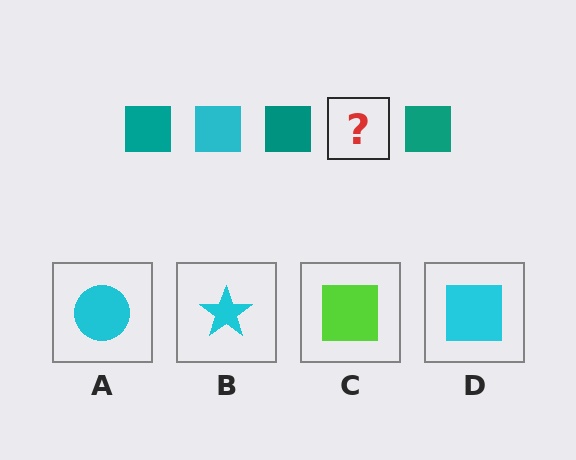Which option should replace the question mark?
Option D.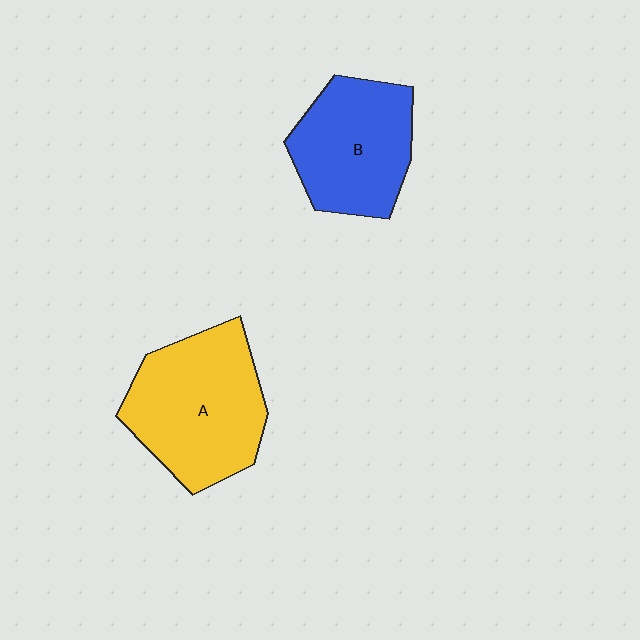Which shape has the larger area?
Shape A (yellow).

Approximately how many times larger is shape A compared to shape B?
Approximately 1.2 times.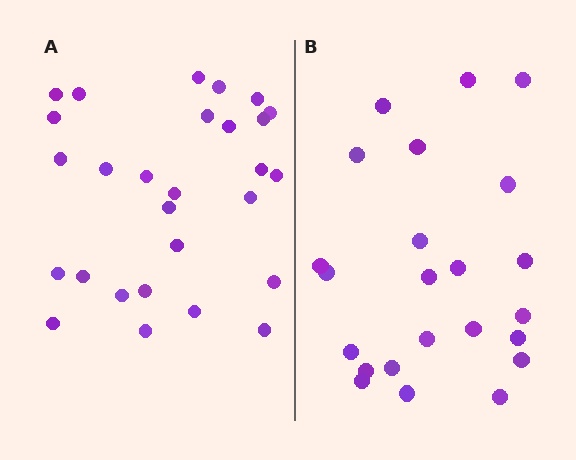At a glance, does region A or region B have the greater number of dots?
Region A (the left region) has more dots.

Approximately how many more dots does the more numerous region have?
Region A has about 5 more dots than region B.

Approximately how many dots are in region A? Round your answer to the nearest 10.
About 30 dots. (The exact count is 28, which rounds to 30.)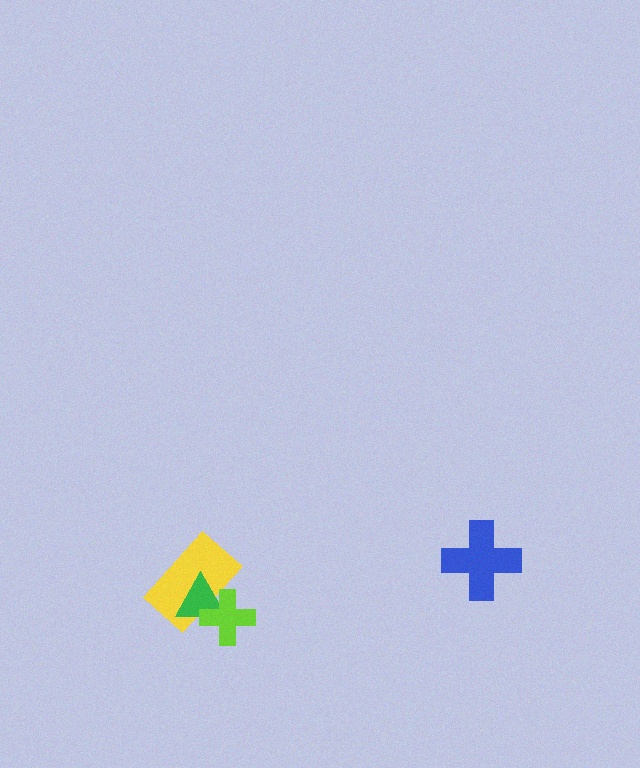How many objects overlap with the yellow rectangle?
2 objects overlap with the yellow rectangle.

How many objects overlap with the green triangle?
2 objects overlap with the green triangle.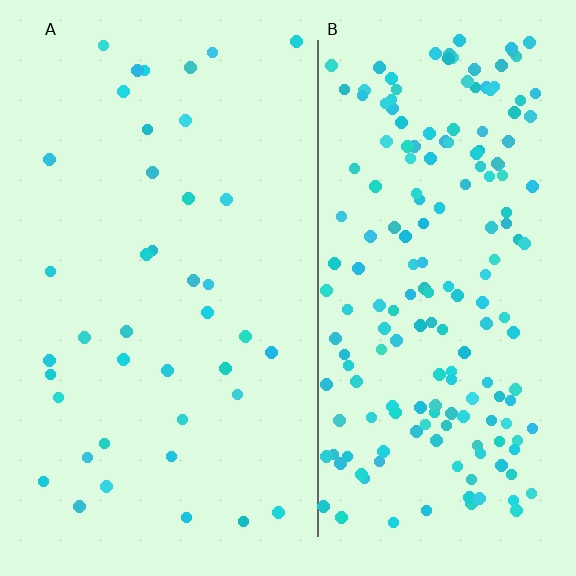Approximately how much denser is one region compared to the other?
Approximately 4.8× — region B over region A.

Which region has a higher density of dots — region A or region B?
B (the right).